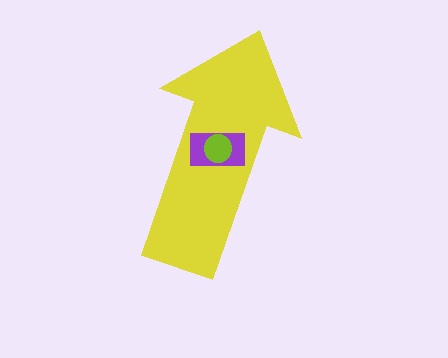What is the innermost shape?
The lime circle.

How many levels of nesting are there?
3.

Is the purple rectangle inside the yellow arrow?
Yes.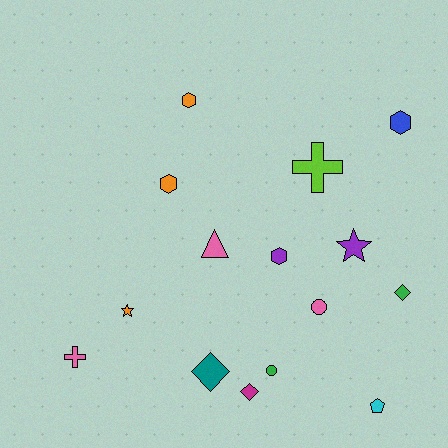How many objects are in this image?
There are 15 objects.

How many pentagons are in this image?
There is 1 pentagon.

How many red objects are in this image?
There are no red objects.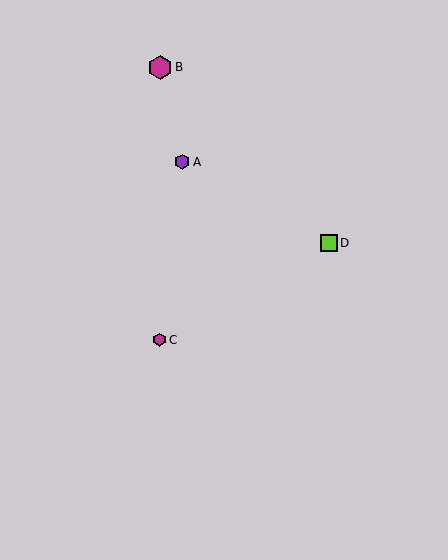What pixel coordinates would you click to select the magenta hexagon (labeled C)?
Click at (159, 340) to select the magenta hexagon C.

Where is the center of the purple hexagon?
The center of the purple hexagon is at (182, 162).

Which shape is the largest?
The magenta hexagon (labeled B) is the largest.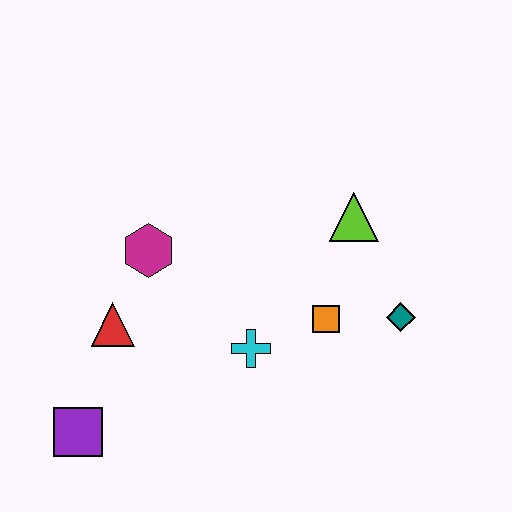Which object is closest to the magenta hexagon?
The red triangle is closest to the magenta hexagon.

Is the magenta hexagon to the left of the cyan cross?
Yes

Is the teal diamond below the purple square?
No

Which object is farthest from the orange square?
The purple square is farthest from the orange square.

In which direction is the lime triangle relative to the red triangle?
The lime triangle is to the right of the red triangle.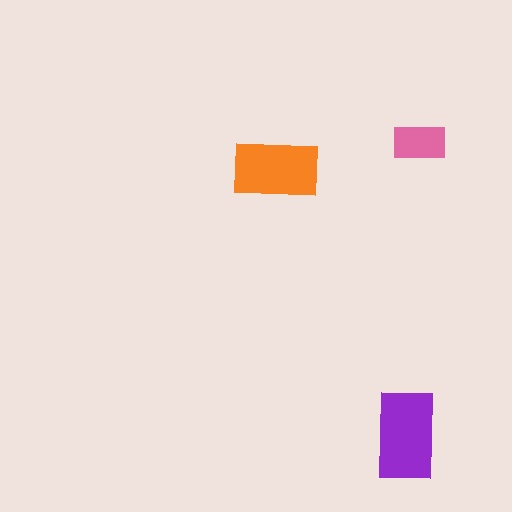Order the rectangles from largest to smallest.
the purple one, the orange one, the pink one.